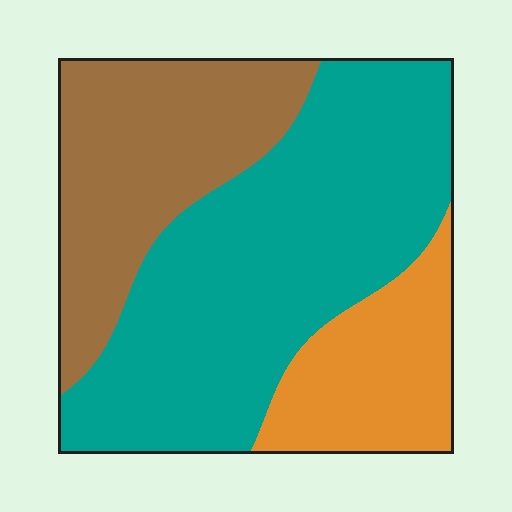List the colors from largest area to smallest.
From largest to smallest: teal, brown, orange.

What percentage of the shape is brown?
Brown covers around 30% of the shape.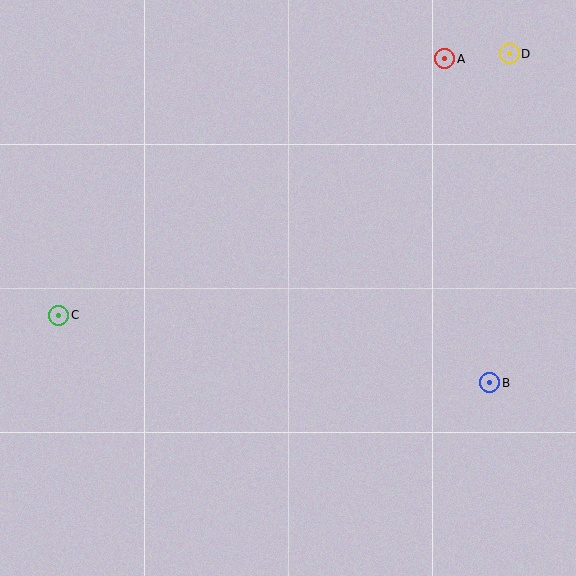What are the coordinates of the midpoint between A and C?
The midpoint between A and C is at (252, 187).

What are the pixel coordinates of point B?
Point B is at (490, 383).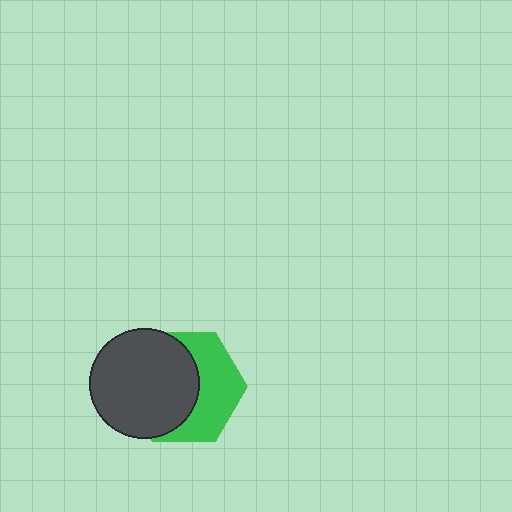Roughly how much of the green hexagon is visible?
About half of it is visible (roughly 46%).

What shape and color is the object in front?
The object in front is a dark gray circle.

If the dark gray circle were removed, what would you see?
You would see the complete green hexagon.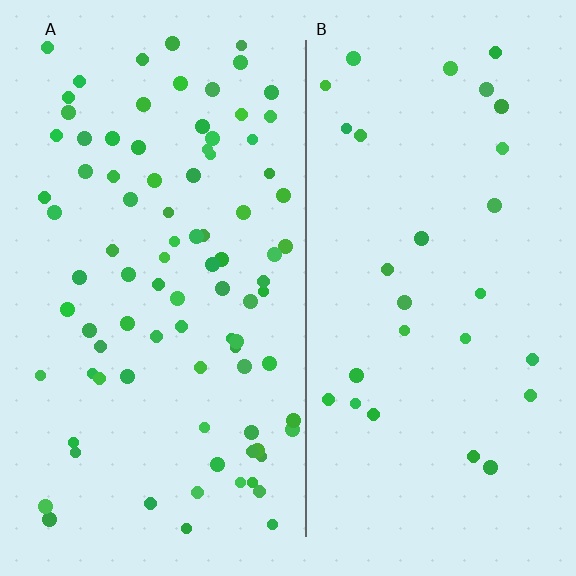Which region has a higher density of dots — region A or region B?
A (the left).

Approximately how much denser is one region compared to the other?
Approximately 3.1× — region A over region B.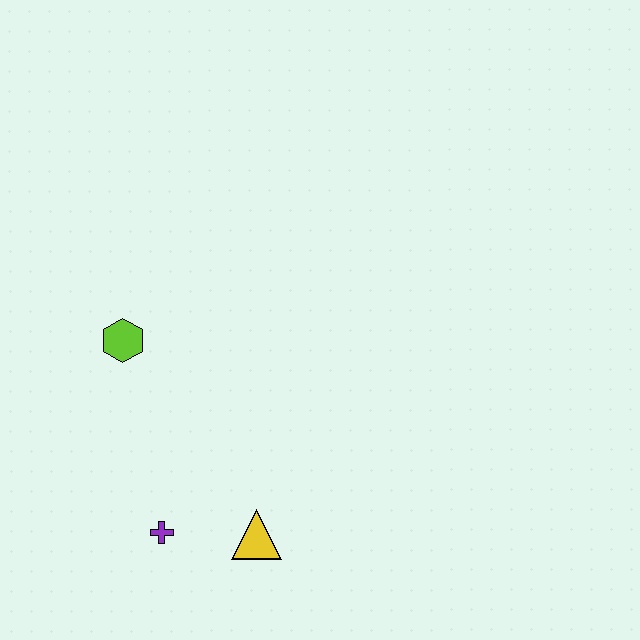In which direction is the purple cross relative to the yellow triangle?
The purple cross is to the left of the yellow triangle.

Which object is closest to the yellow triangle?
The purple cross is closest to the yellow triangle.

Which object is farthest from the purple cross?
The lime hexagon is farthest from the purple cross.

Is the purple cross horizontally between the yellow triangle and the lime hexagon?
Yes